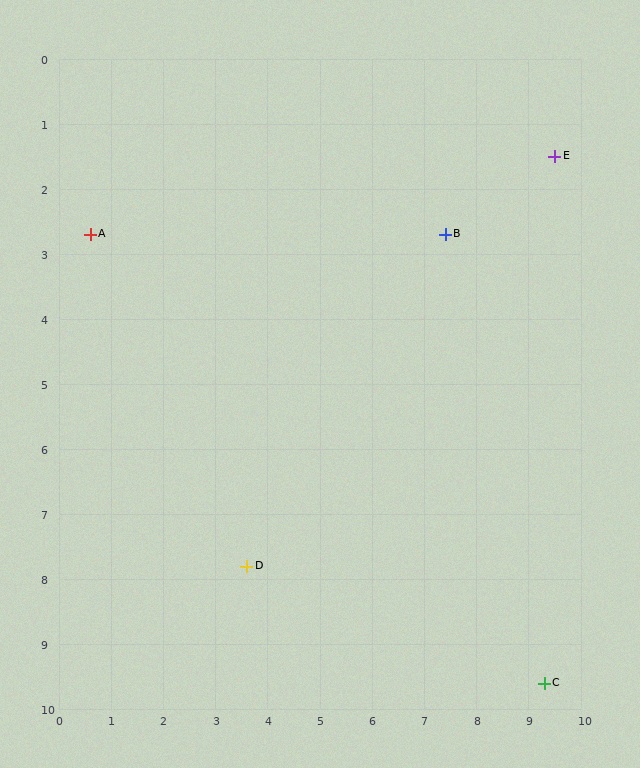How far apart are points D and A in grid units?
Points D and A are about 5.9 grid units apart.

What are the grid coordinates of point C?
Point C is at approximately (9.3, 9.6).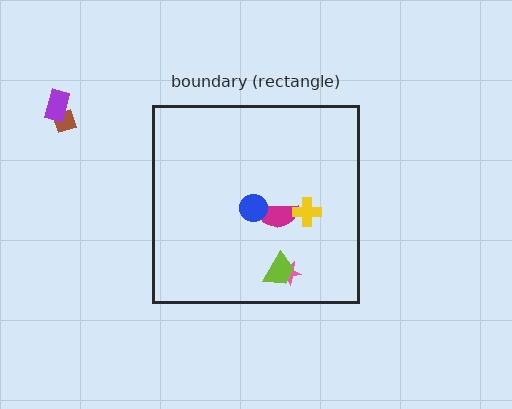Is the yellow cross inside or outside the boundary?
Inside.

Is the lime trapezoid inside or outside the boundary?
Inside.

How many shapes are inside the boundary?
5 inside, 2 outside.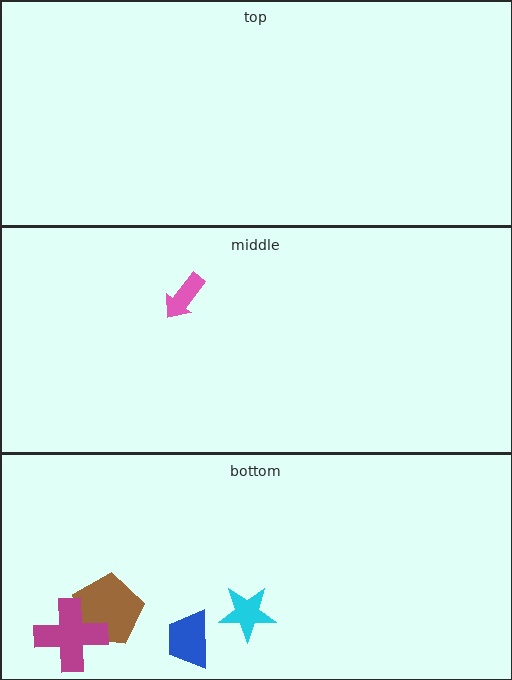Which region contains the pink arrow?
The middle region.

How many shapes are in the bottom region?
4.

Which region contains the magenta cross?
The bottom region.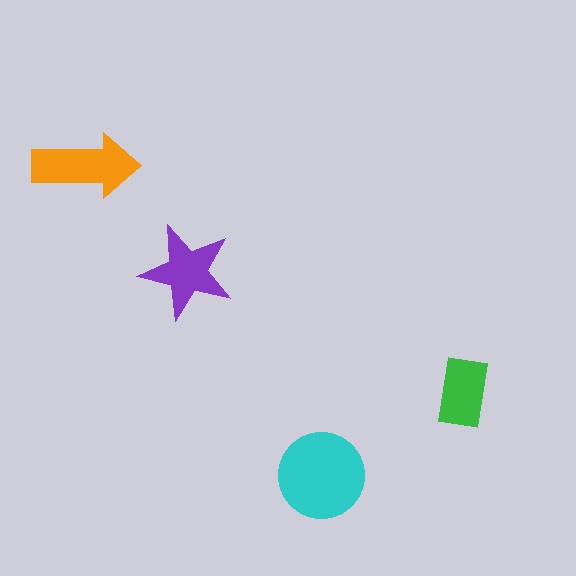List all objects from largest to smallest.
The cyan circle, the orange arrow, the purple star, the green rectangle.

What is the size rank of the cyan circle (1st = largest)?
1st.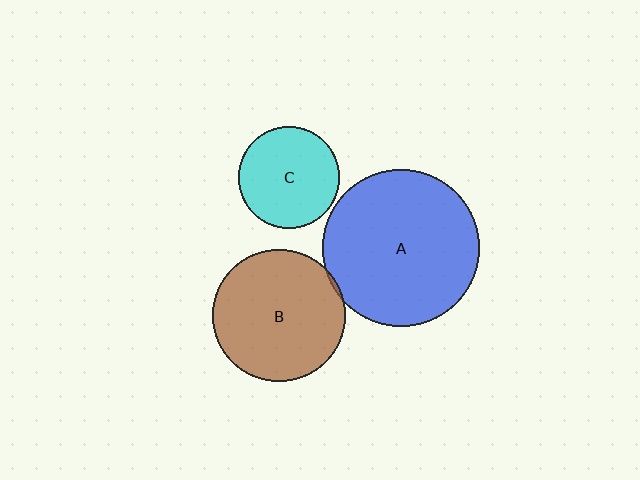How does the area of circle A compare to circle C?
Approximately 2.4 times.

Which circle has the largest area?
Circle A (blue).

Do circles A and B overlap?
Yes.